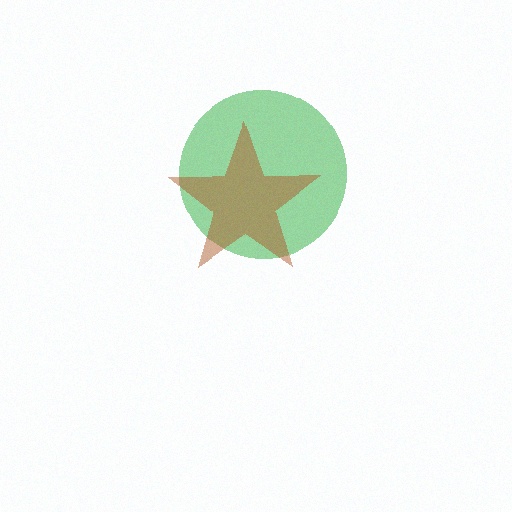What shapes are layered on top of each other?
The layered shapes are: a green circle, a brown star.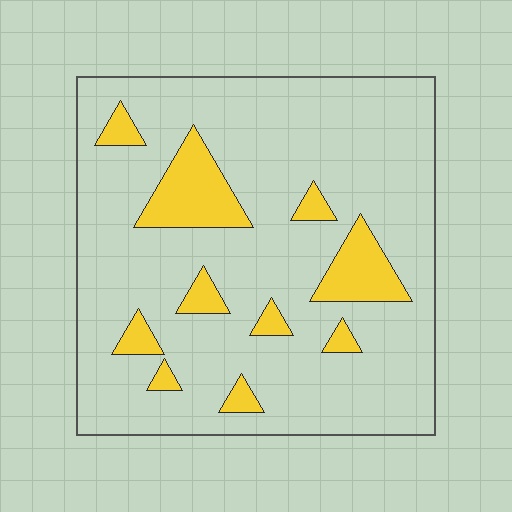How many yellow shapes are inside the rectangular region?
10.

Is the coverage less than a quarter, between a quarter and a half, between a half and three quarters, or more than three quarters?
Less than a quarter.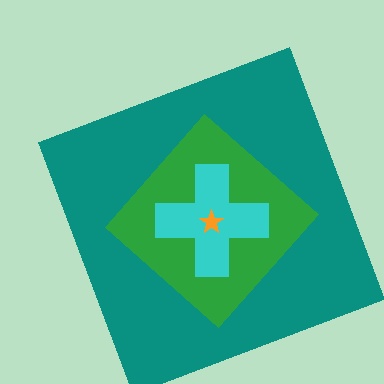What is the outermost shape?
The teal square.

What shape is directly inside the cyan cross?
The orange star.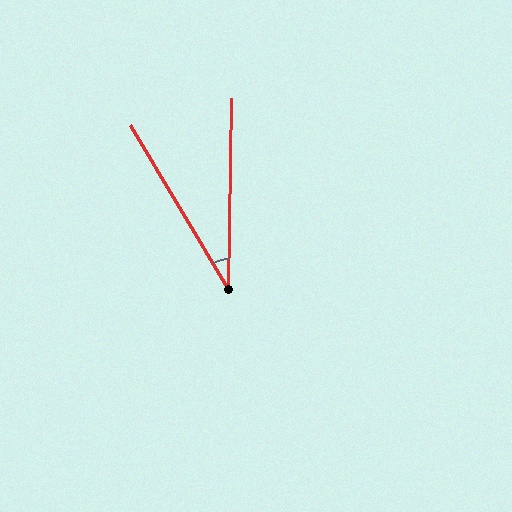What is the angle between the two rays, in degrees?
Approximately 32 degrees.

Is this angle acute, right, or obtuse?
It is acute.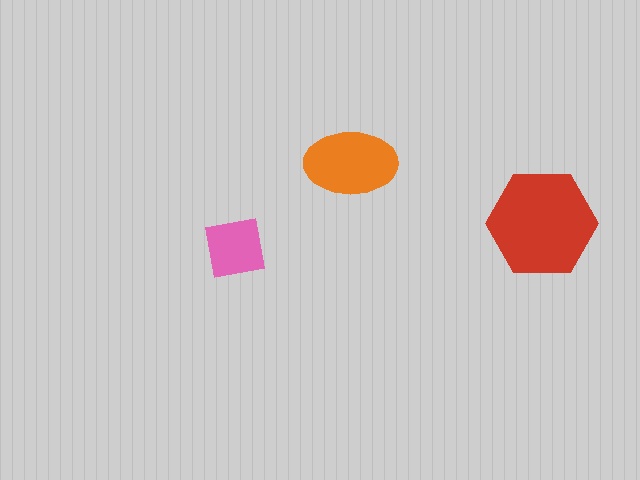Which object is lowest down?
The pink square is bottommost.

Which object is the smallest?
The pink square.